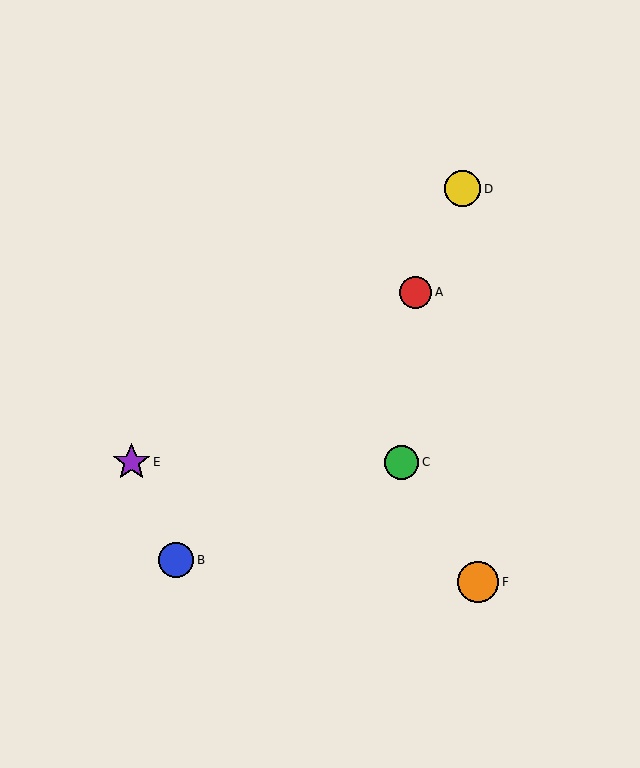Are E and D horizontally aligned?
No, E is at y≈462 and D is at y≈189.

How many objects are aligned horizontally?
2 objects (C, E) are aligned horizontally.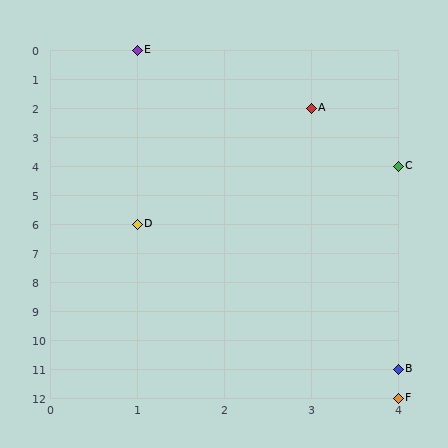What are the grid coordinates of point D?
Point D is at grid coordinates (1, 6).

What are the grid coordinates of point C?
Point C is at grid coordinates (4, 4).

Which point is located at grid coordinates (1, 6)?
Point D is at (1, 6).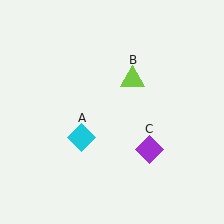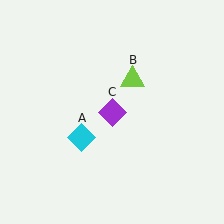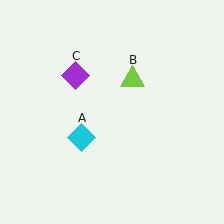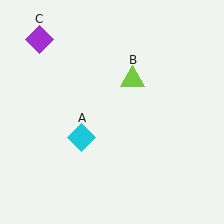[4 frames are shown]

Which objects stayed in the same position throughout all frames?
Cyan diamond (object A) and lime triangle (object B) remained stationary.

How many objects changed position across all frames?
1 object changed position: purple diamond (object C).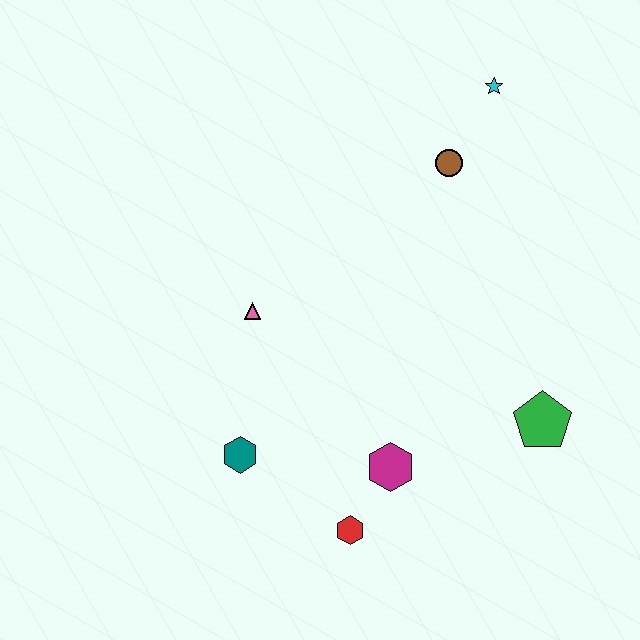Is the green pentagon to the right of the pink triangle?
Yes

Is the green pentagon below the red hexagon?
No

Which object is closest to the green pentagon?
The magenta hexagon is closest to the green pentagon.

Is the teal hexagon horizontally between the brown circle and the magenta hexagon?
No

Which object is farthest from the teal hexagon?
The cyan star is farthest from the teal hexagon.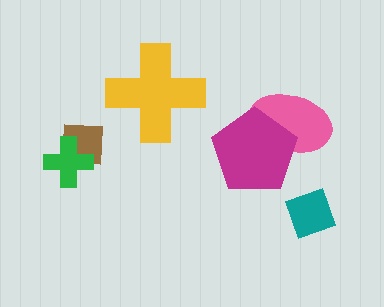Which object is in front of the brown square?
The green cross is in front of the brown square.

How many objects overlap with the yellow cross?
0 objects overlap with the yellow cross.